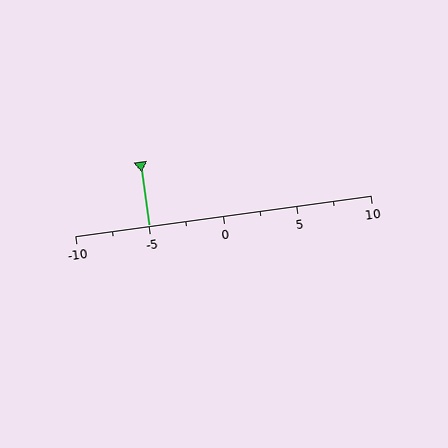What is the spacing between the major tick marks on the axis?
The major ticks are spaced 5 apart.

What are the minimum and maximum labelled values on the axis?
The axis runs from -10 to 10.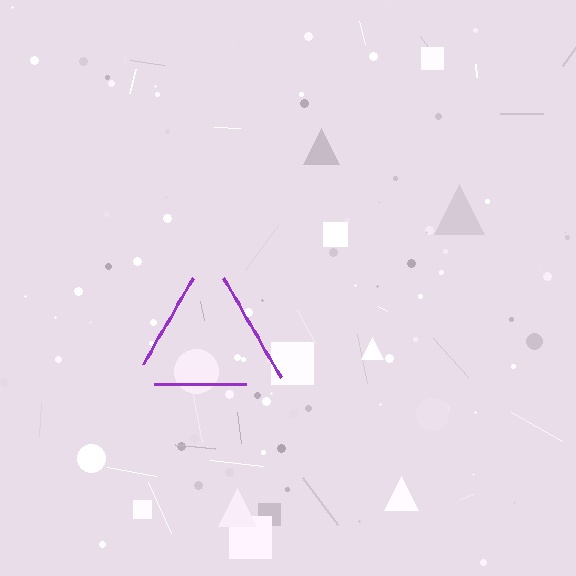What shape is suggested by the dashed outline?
The dashed outline suggests a triangle.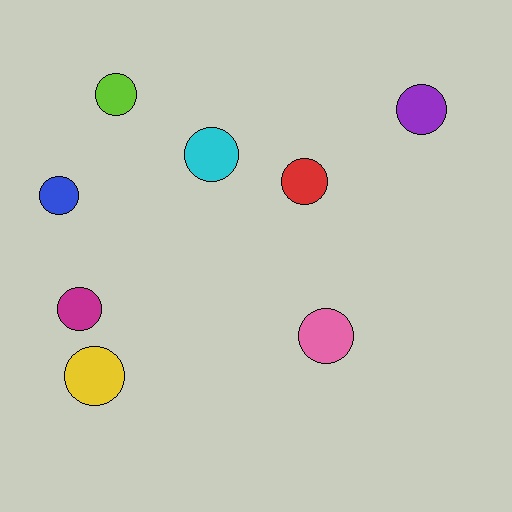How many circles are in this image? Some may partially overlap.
There are 8 circles.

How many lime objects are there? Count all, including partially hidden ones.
There is 1 lime object.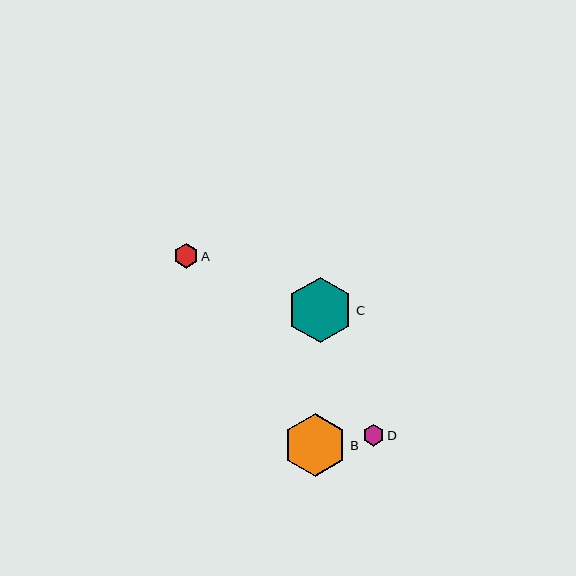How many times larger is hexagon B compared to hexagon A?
Hexagon B is approximately 2.6 times the size of hexagon A.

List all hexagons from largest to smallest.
From largest to smallest: C, B, A, D.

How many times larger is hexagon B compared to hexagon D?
Hexagon B is approximately 2.9 times the size of hexagon D.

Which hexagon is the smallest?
Hexagon D is the smallest with a size of approximately 22 pixels.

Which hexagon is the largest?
Hexagon C is the largest with a size of approximately 65 pixels.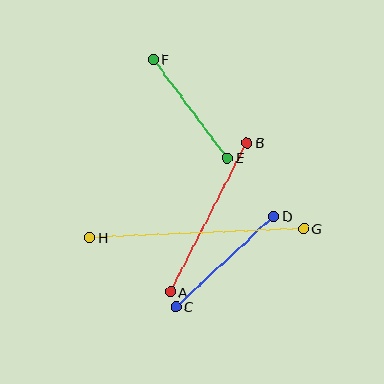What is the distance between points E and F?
The distance is approximately 123 pixels.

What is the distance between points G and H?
The distance is approximately 214 pixels.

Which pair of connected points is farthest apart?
Points G and H are farthest apart.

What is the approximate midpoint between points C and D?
The midpoint is at approximately (225, 261) pixels.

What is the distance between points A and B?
The distance is approximately 168 pixels.